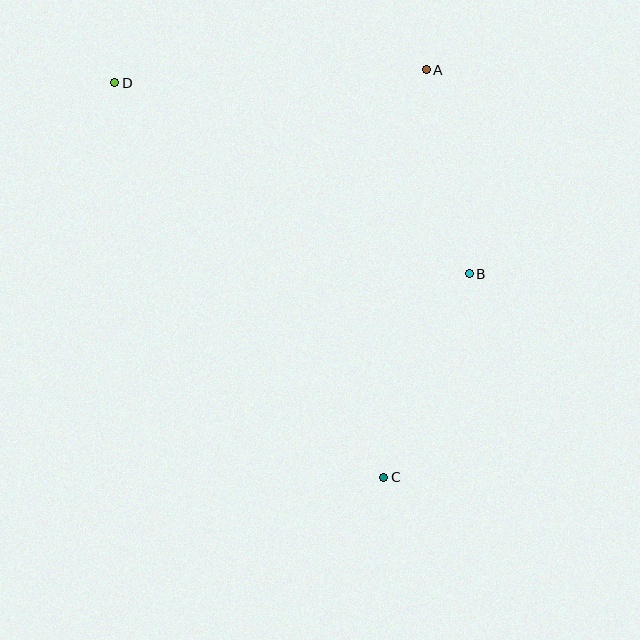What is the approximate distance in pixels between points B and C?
The distance between B and C is approximately 221 pixels.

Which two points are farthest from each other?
Points C and D are farthest from each other.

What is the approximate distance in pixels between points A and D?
The distance between A and D is approximately 312 pixels.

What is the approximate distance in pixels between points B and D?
The distance between B and D is approximately 403 pixels.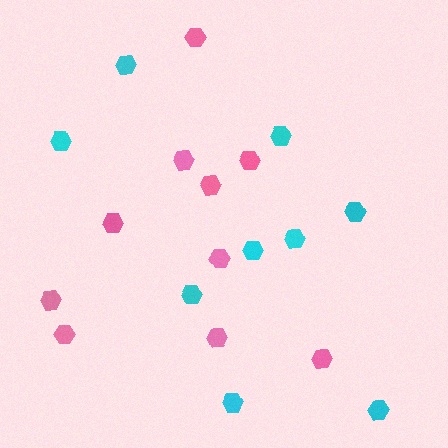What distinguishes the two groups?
There are 2 groups: one group of pink hexagons (10) and one group of cyan hexagons (9).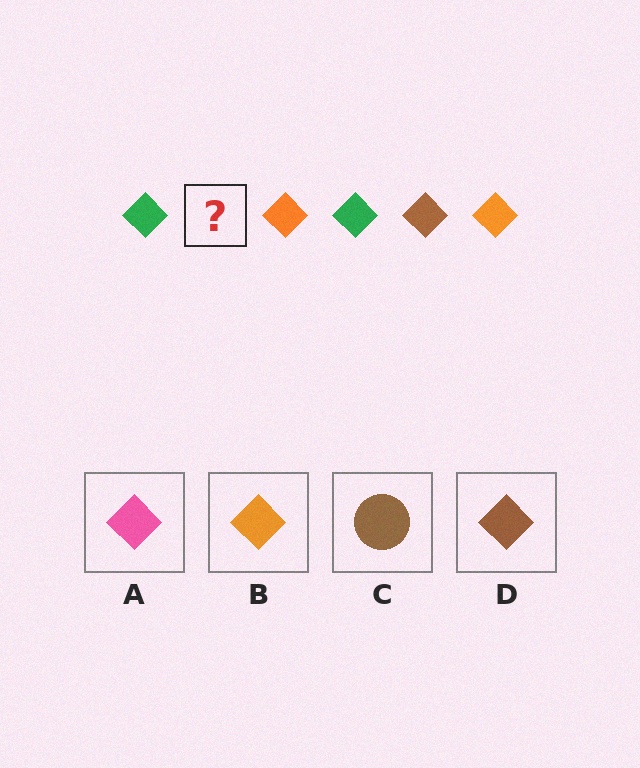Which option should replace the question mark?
Option D.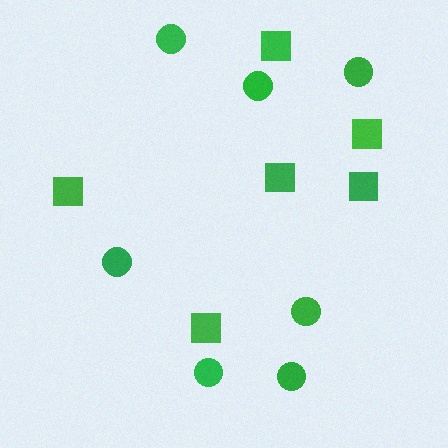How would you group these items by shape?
There are 2 groups: one group of circles (7) and one group of squares (6).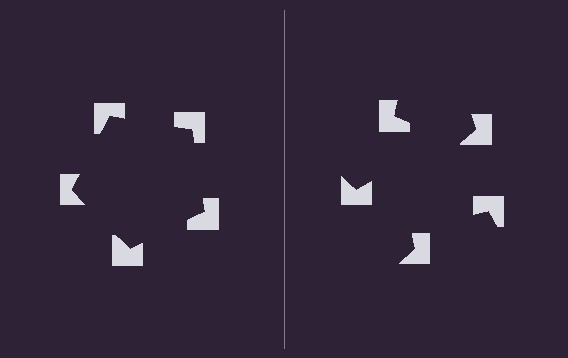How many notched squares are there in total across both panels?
10 — 5 on each side.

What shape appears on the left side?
An illusory pentagon.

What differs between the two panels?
The notched squares are positioned identically on both sides; only the wedge orientations differ. On the left they align to a pentagon; on the right they are misaligned.